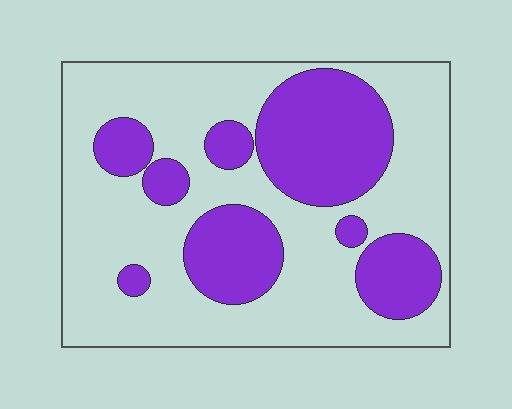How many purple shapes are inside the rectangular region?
8.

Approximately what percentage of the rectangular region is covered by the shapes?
Approximately 35%.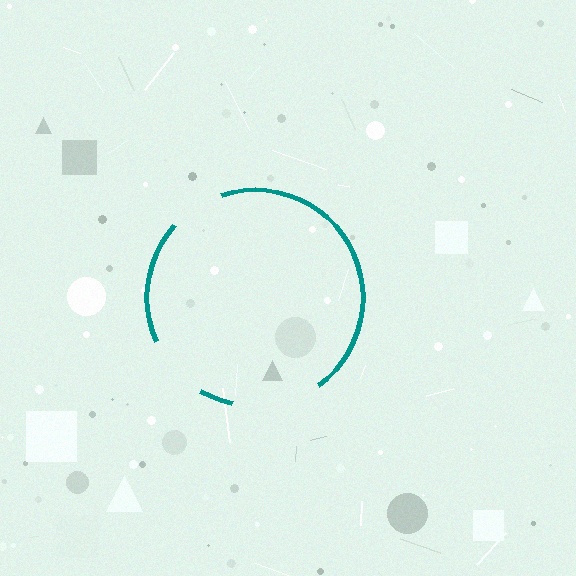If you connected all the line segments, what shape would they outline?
They would outline a circle.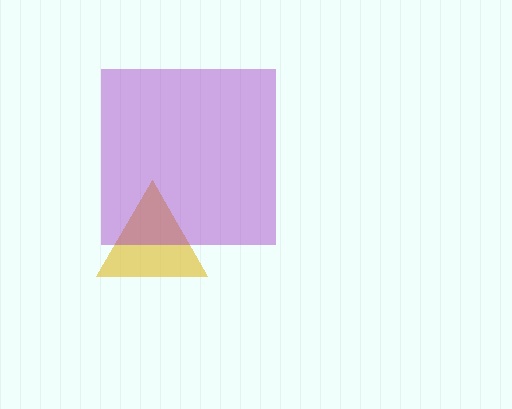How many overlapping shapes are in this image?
There are 2 overlapping shapes in the image.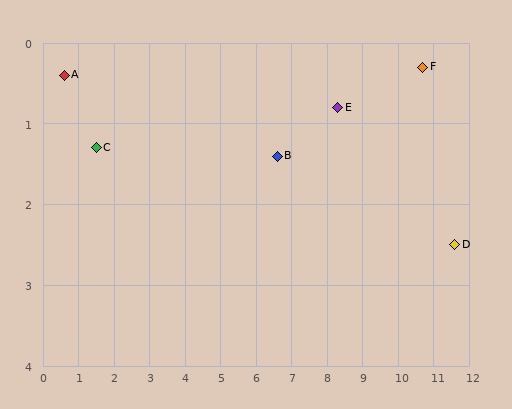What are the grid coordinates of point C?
Point C is at approximately (1.5, 1.3).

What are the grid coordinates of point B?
Point B is at approximately (6.6, 1.4).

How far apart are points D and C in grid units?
Points D and C are about 10.2 grid units apart.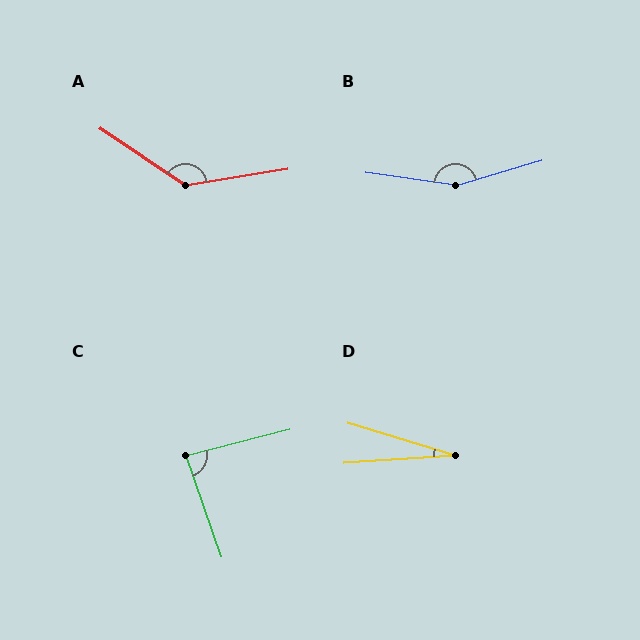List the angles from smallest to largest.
D (21°), C (85°), A (137°), B (156°).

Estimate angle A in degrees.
Approximately 137 degrees.